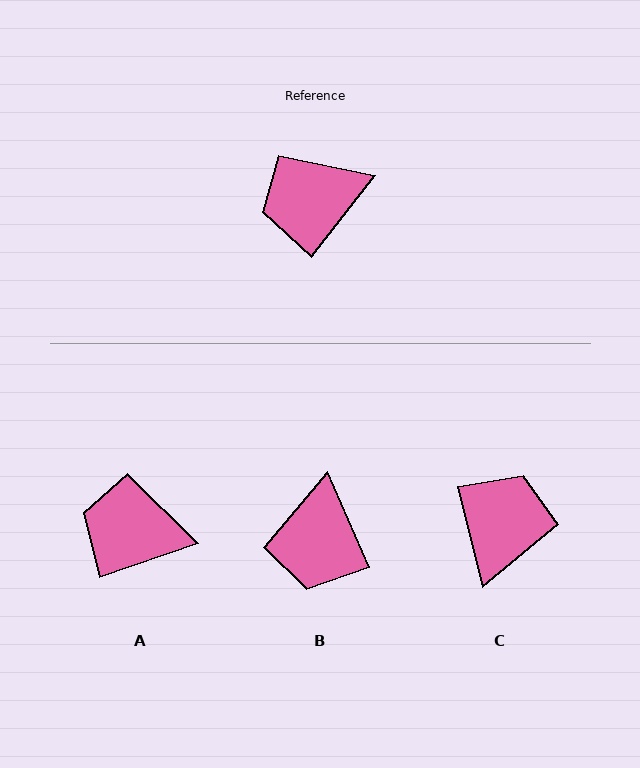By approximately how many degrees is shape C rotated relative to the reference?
Approximately 128 degrees clockwise.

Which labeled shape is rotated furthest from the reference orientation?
C, about 128 degrees away.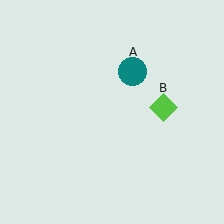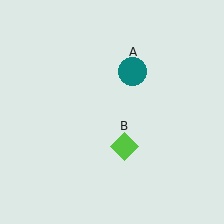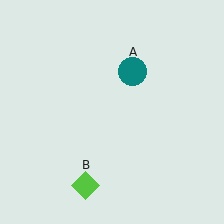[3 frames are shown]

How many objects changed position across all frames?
1 object changed position: lime diamond (object B).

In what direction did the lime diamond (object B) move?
The lime diamond (object B) moved down and to the left.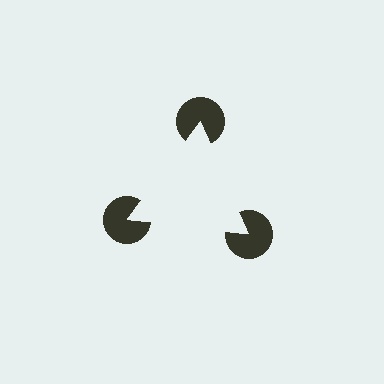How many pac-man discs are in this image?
There are 3 — one at each vertex of the illusory triangle.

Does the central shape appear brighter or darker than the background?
It typically appears slightly brighter than the background, even though no actual brightness change is drawn.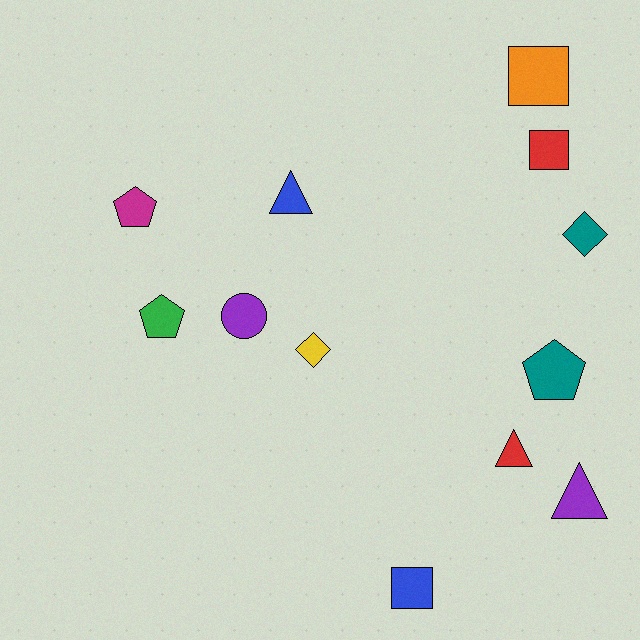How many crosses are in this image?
There are no crosses.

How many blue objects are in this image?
There are 2 blue objects.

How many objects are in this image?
There are 12 objects.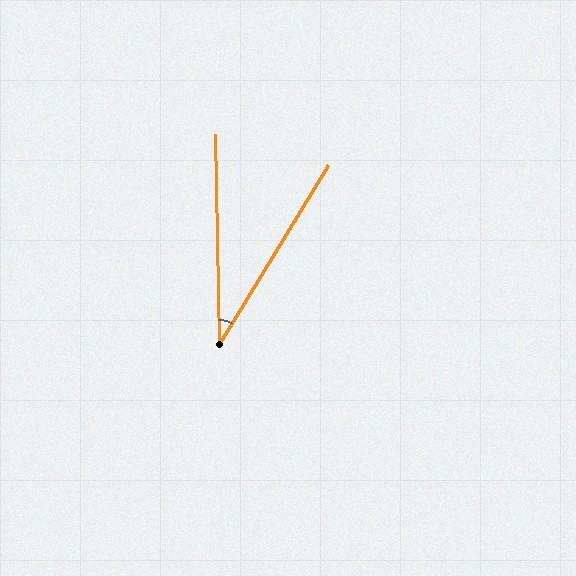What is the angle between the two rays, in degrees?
Approximately 32 degrees.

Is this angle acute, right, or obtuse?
It is acute.